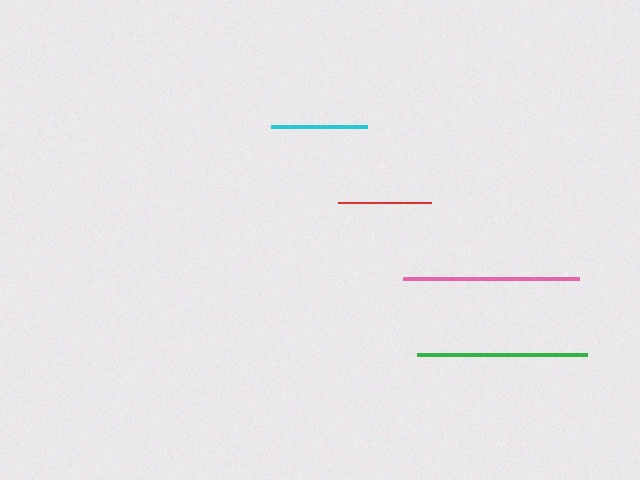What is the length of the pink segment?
The pink segment is approximately 177 pixels long.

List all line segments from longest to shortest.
From longest to shortest: pink, green, cyan, red.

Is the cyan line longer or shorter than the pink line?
The pink line is longer than the cyan line.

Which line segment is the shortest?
The red line is the shortest at approximately 93 pixels.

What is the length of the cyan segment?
The cyan segment is approximately 95 pixels long.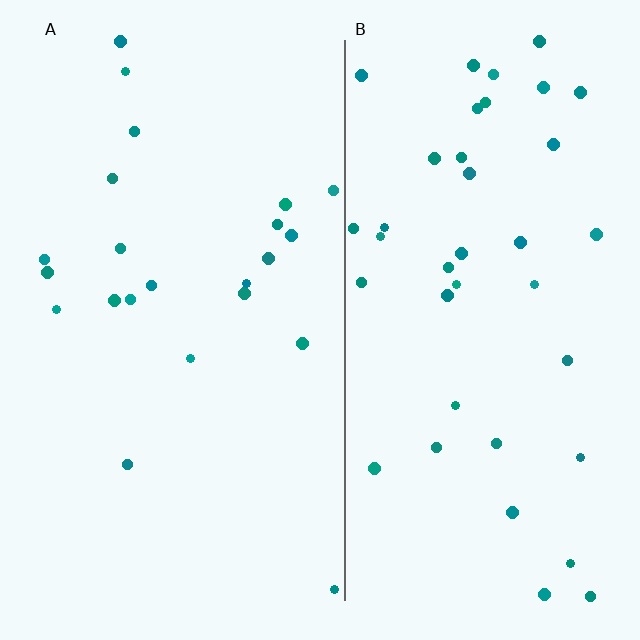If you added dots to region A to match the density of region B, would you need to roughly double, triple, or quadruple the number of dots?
Approximately double.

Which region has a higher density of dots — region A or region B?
B (the right).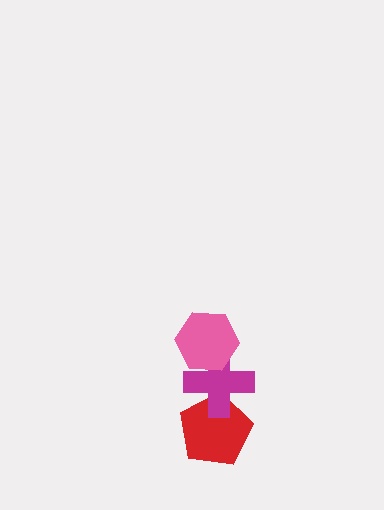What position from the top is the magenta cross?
The magenta cross is 2nd from the top.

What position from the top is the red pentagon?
The red pentagon is 3rd from the top.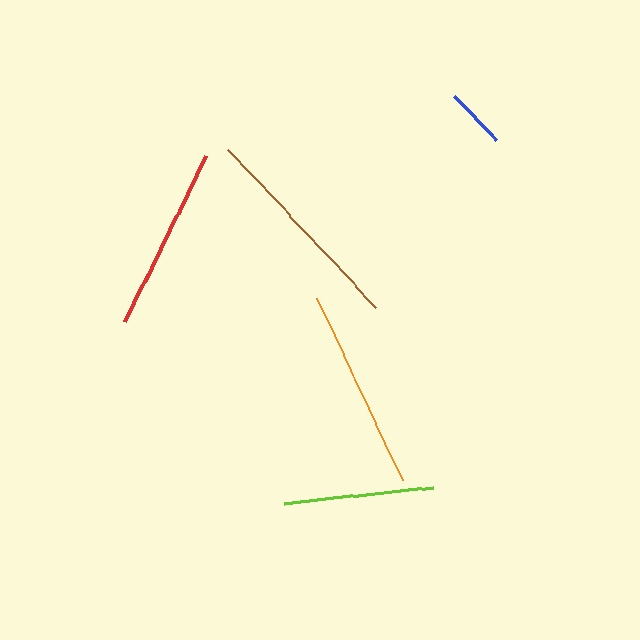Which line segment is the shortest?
The blue line is the shortest at approximately 61 pixels.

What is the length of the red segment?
The red segment is approximately 184 pixels long.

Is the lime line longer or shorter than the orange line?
The orange line is longer than the lime line.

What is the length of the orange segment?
The orange segment is approximately 201 pixels long.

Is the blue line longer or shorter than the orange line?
The orange line is longer than the blue line.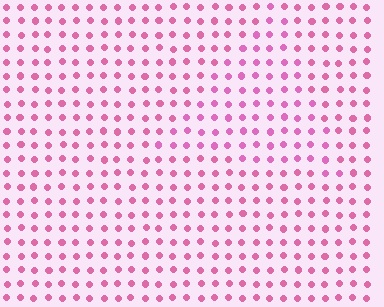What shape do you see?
I see a triangle.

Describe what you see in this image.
The image is filled with small pink elements in a uniform arrangement. A triangle-shaped region is visible where the elements are tinted to a slightly different hue, forming a subtle color boundary.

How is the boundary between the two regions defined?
The boundary is defined purely by a slight shift in hue (about 13 degrees). Spacing, size, and orientation are identical on both sides.